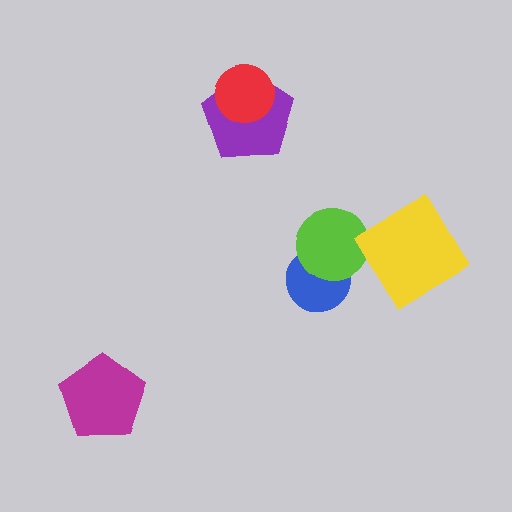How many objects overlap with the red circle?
1 object overlaps with the red circle.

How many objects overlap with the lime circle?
1 object overlaps with the lime circle.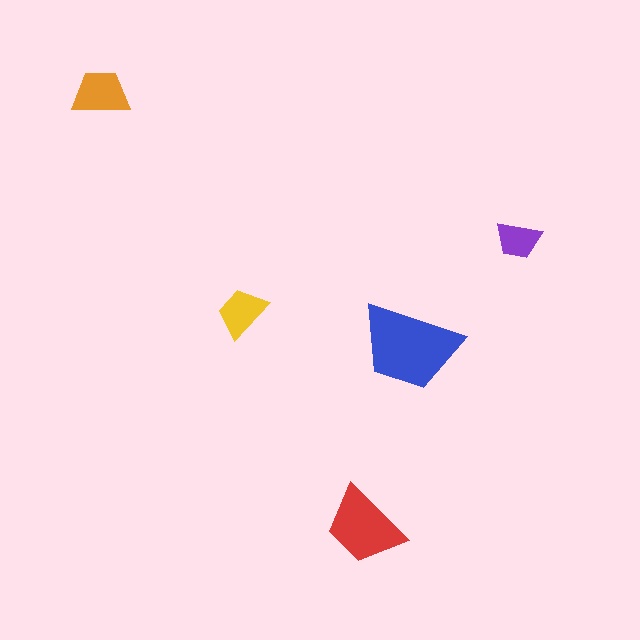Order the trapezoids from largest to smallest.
the blue one, the red one, the orange one, the yellow one, the purple one.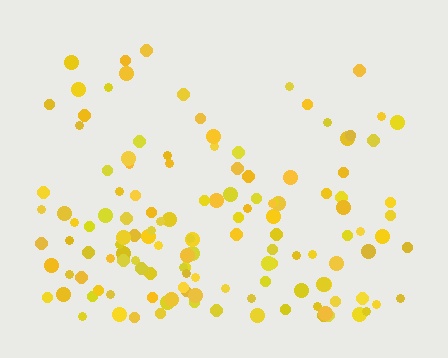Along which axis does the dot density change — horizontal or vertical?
Vertical.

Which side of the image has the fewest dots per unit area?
The top.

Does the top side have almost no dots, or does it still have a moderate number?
Still a moderate number, just noticeably fewer than the bottom.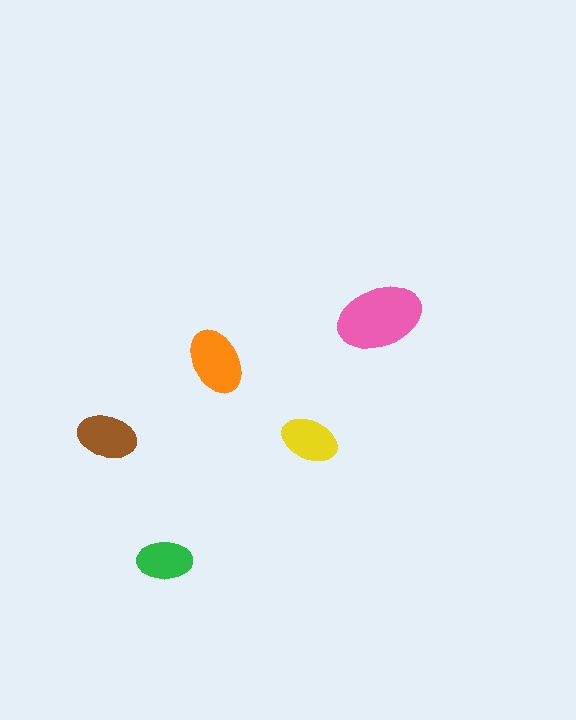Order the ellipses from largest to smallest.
the pink one, the orange one, the brown one, the yellow one, the green one.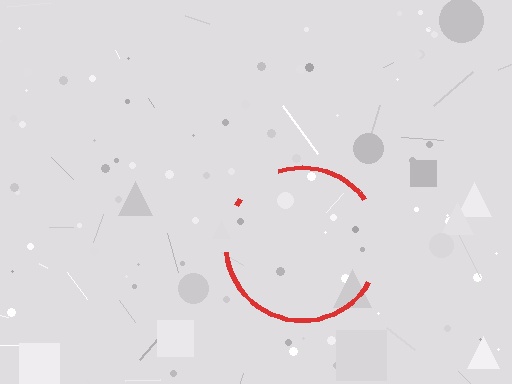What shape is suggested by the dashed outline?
The dashed outline suggests a circle.